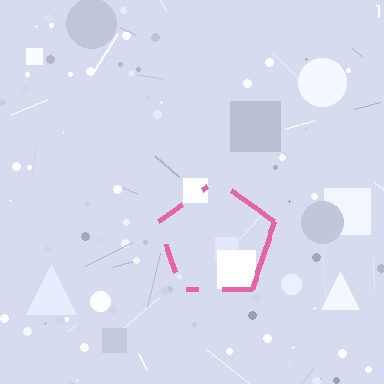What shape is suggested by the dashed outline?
The dashed outline suggests a pentagon.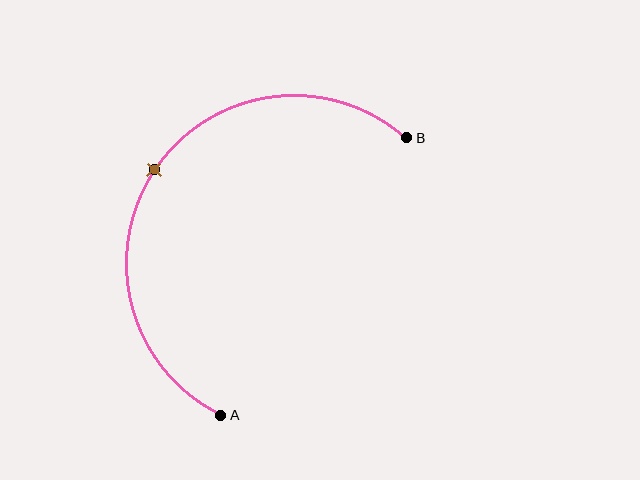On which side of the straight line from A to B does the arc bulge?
The arc bulges above and to the left of the straight line connecting A and B.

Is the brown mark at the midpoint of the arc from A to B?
Yes. The brown mark lies on the arc at equal arc-length from both A and B — it is the arc midpoint.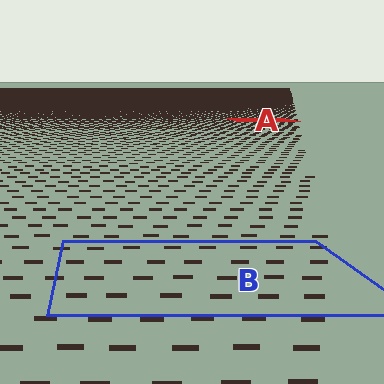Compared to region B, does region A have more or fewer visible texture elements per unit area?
Region A has more texture elements per unit area — they are packed more densely because it is farther away.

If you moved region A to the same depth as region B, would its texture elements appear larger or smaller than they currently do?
They would appear larger. At a closer depth, the same texture elements are projected at a bigger on-screen size.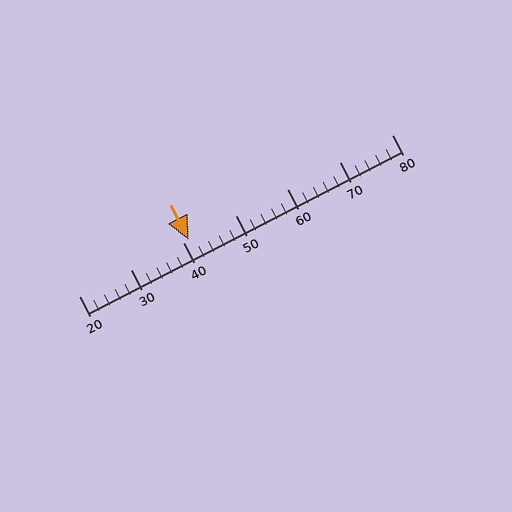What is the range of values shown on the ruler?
The ruler shows values from 20 to 80.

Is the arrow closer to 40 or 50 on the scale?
The arrow is closer to 40.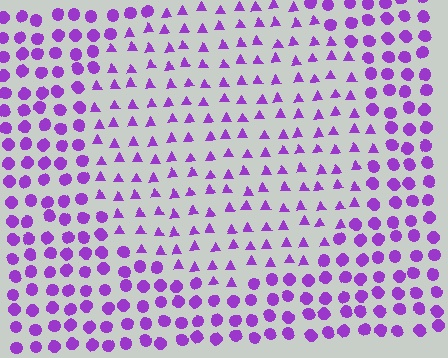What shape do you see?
I see a circle.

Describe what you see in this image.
The image is filled with small purple elements arranged in a uniform grid. A circle-shaped region contains triangles, while the surrounding area contains circles. The boundary is defined purely by the change in element shape.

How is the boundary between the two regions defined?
The boundary is defined by a change in element shape: triangles inside vs. circles outside. All elements share the same color and spacing.